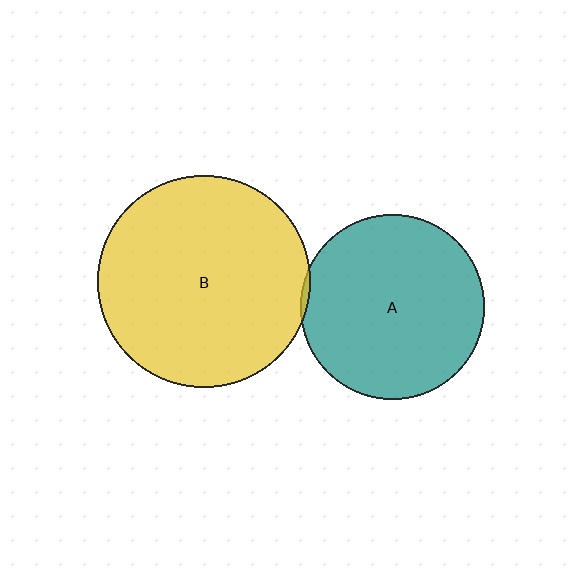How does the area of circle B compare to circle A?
Approximately 1.3 times.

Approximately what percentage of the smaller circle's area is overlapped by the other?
Approximately 5%.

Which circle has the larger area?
Circle B (yellow).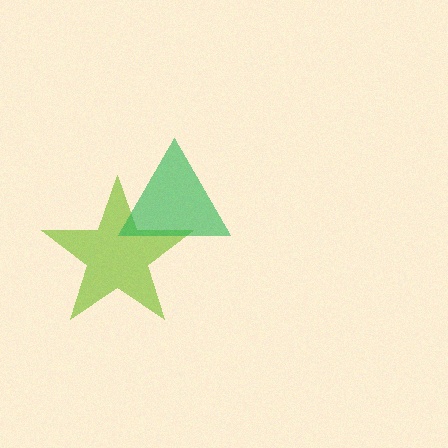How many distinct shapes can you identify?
There are 2 distinct shapes: a lime star, a green triangle.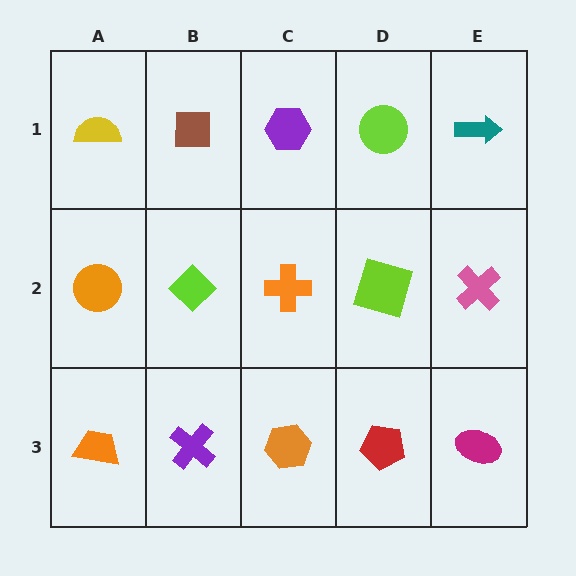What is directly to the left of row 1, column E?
A lime circle.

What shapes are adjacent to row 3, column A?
An orange circle (row 2, column A), a purple cross (row 3, column B).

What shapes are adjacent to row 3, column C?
An orange cross (row 2, column C), a purple cross (row 3, column B), a red pentagon (row 3, column D).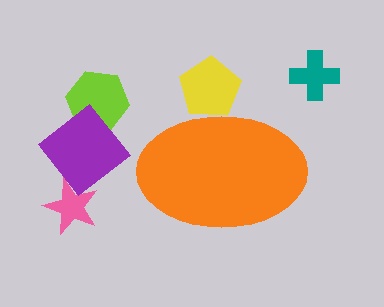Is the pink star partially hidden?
No, the pink star is fully visible.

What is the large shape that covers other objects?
An orange ellipse.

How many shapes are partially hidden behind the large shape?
1 shape is partially hidden.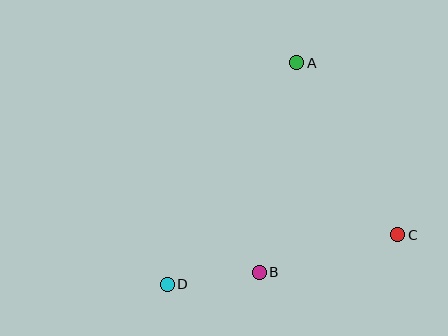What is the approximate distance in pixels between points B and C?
The distance between B and C is approximately 143 pixels.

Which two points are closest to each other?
Points B and D are closest to each other.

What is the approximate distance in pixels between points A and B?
The distance between A and B is approximately 213 pixels.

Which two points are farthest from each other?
Points A and D are farthest from each other.